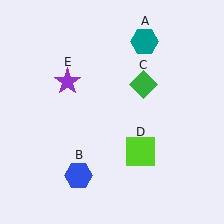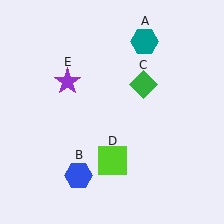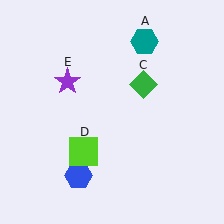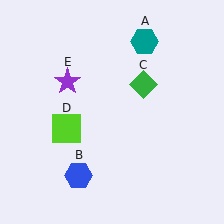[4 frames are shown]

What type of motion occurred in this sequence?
The lime square (object D) rotated clockwise around the center of the scene.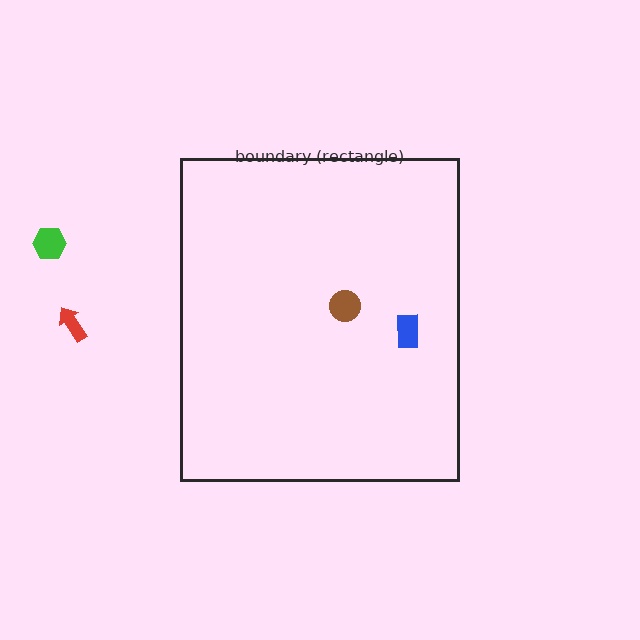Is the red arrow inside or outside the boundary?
Outside.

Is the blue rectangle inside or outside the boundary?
Inside.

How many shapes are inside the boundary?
2 inside, 2 outside.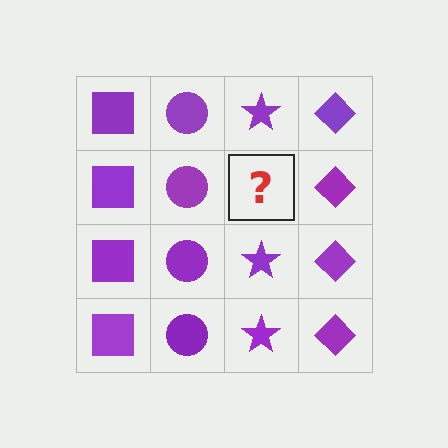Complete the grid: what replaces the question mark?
The question mark should be replaced with a purple star.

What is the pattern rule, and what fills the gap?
The rule is that each column has a consistent shape. The gap should be filled with a purple star.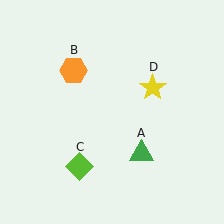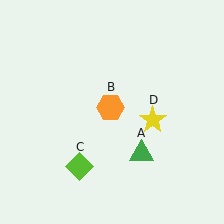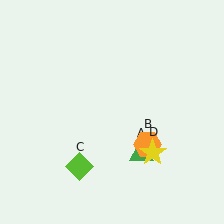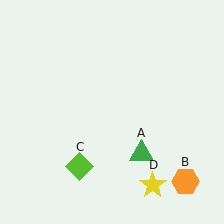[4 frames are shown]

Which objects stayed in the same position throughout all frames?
Green triangle (object A) and lime diamond (object C) remained stationary.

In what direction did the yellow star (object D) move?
The yellow star (object D) moved down.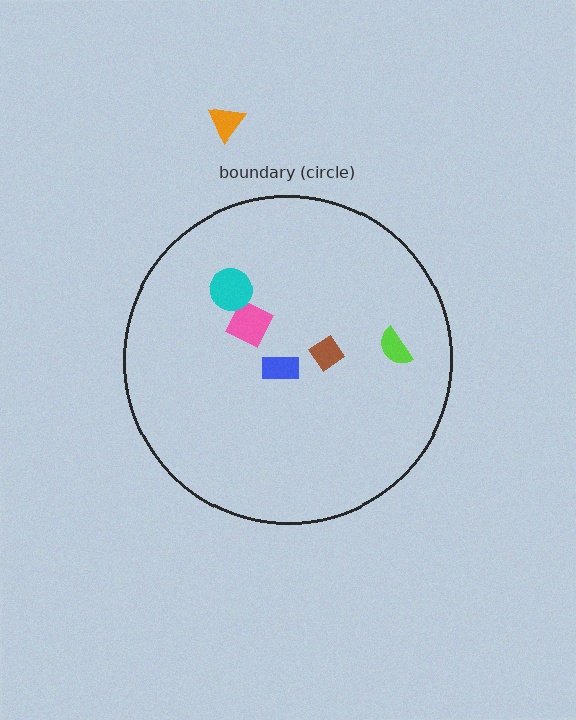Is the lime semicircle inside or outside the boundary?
Inside.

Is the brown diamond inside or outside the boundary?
Inside.